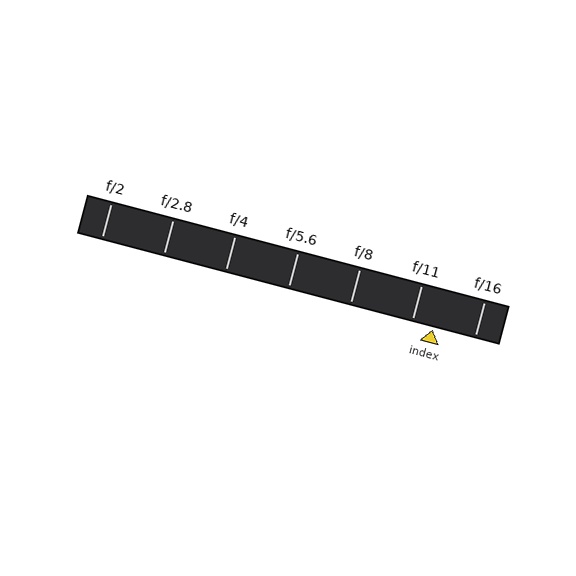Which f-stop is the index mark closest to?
The index mark is closest to f/11.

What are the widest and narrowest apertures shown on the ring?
The widest aperture shown is f/2 and the narrowest is f/16.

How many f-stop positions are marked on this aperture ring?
There are 7 f-stop positions marked.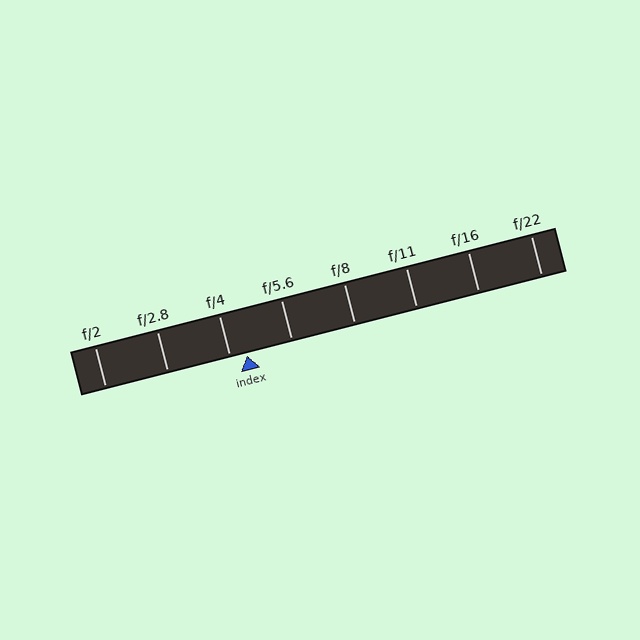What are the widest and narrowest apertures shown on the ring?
The widest aperture shown is f/2 and the narrowest is f/22.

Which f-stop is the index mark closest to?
The index mark is closest to f/4.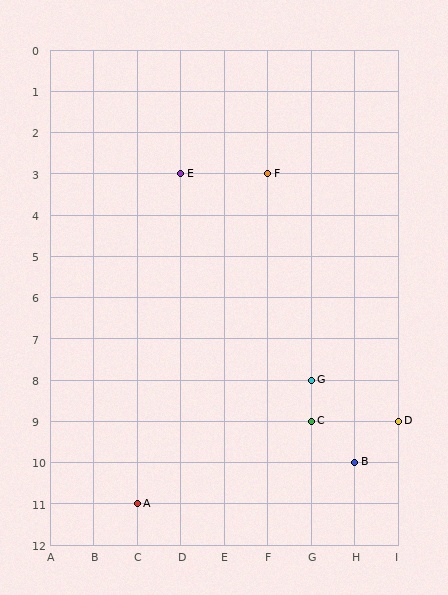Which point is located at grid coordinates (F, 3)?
Point F is at (F, 3).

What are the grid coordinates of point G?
Point G is at grid coordinates (G, 8).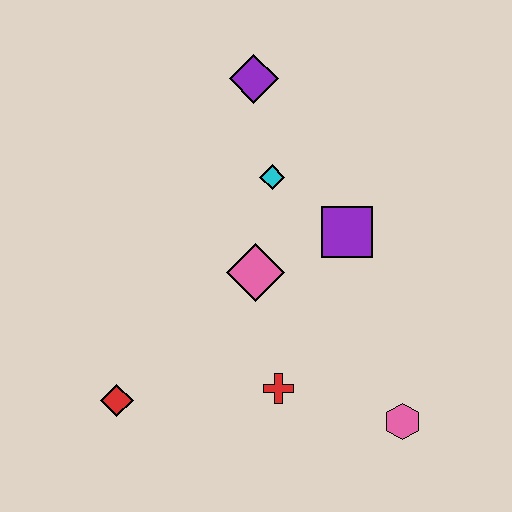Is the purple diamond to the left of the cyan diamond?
Yes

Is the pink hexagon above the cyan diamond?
No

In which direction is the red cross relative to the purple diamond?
The red cross is below the purple diamond.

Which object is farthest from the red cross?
The purple diamond is farthest from the red cross.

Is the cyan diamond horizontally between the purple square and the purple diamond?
Yes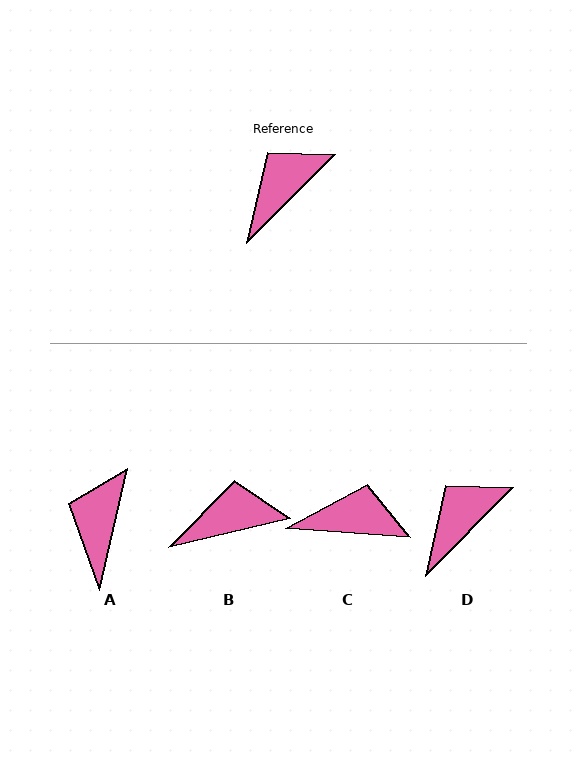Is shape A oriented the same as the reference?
No, it is off by about 32 degrees.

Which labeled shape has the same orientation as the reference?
D.